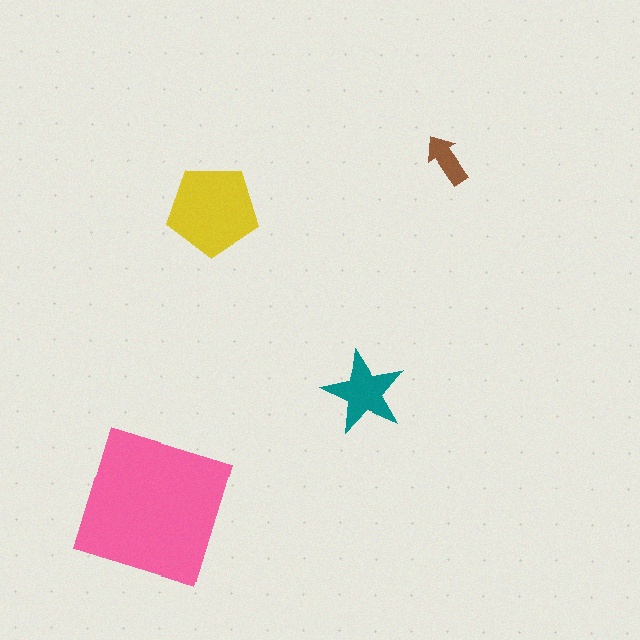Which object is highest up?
The brown arrow is topmost.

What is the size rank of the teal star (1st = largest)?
3rd.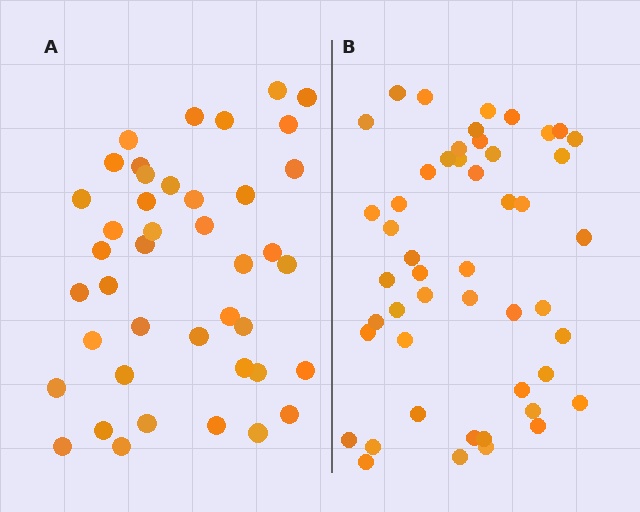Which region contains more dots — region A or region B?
Region B (the right region) has more dots.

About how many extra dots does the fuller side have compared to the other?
Region B has roughly 8 or so more dots than region A.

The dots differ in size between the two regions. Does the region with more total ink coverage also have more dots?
No. Region A has more total ink coverage because its dots are larger, but region B actually contains more individual dots. Total area can be misleading — the number of items is what matters here.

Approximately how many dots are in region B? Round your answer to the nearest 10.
About 50 dots. (The exact count is 49, which rounds to 50.)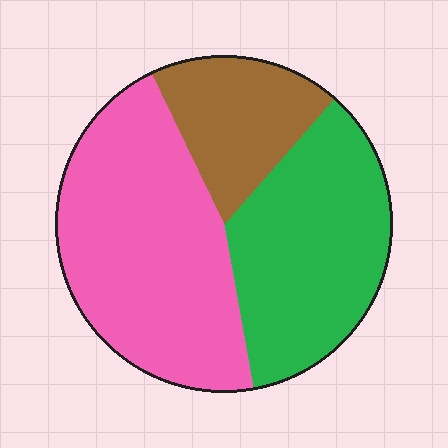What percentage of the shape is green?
Green covers about 35% of the shape.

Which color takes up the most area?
Pink, at roughly 45%.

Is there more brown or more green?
Green.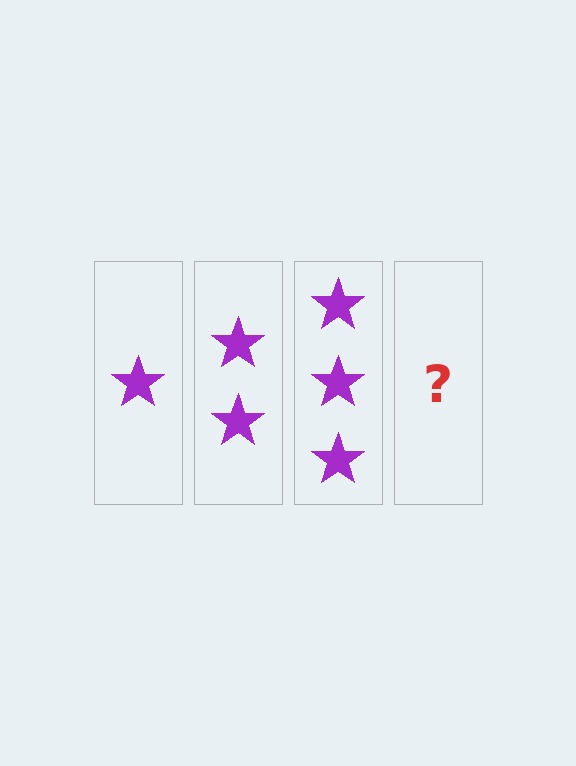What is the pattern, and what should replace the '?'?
The pattern is that each step adds one more star. The '?' should be 4 stars.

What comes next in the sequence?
The next element should be 4 stars.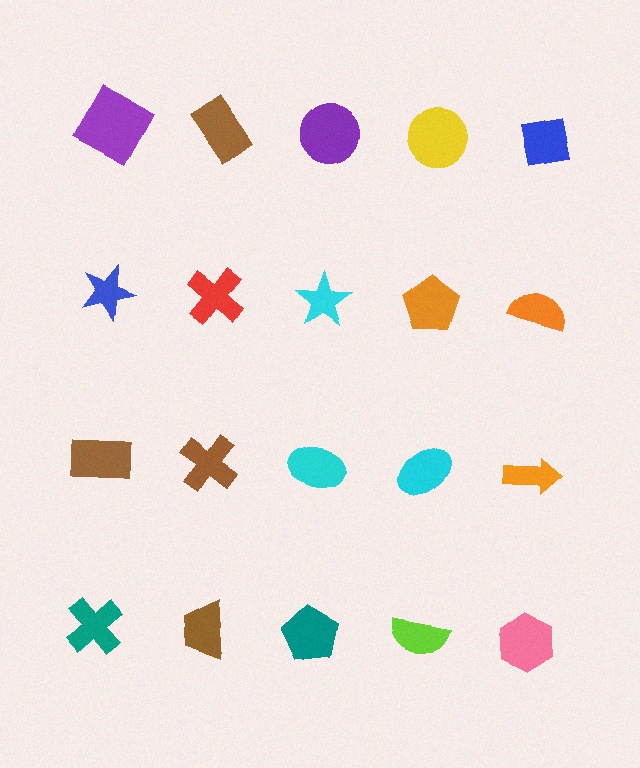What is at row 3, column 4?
A cyan ellipse.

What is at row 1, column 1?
A purple square.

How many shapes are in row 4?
5 shapes.